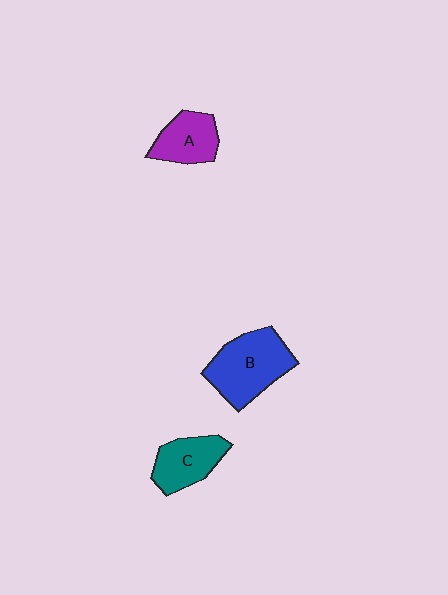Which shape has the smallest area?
Shape A (purple).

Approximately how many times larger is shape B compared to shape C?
Approximately 1.5 times.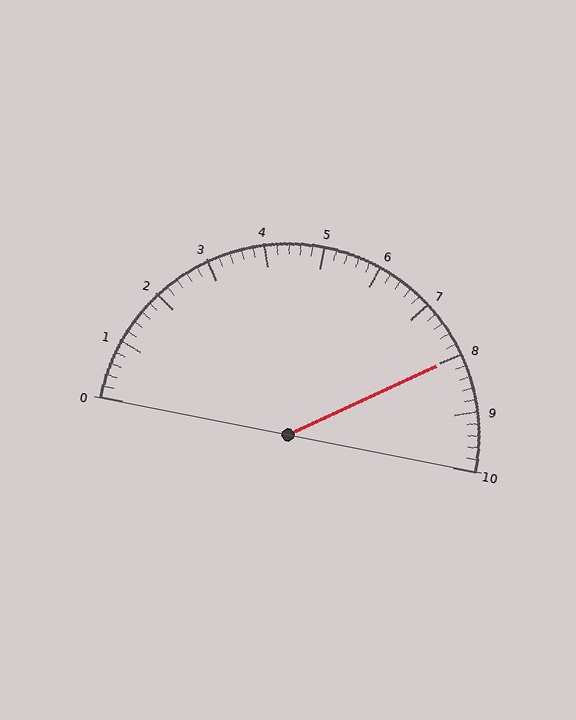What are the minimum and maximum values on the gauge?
The gauge ranges from 0 to 10.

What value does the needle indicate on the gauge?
The needle indicates approximately 8.0.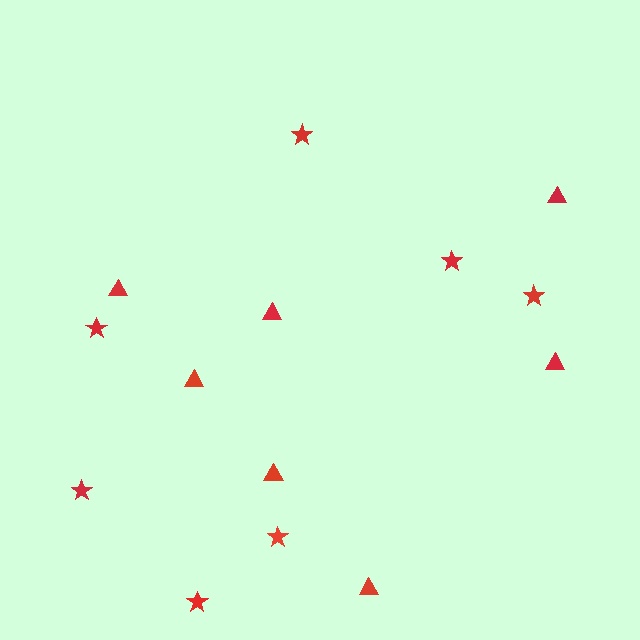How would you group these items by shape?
There are 2 groups: one group of stars (7) and one group of triangles (7).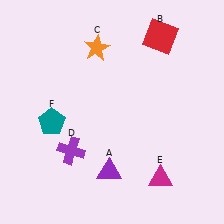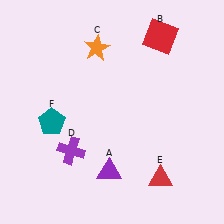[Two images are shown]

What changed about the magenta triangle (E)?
In Image 1, E is magenta. In Image 2, it changed to red.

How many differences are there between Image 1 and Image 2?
There is 1 difference between the two images.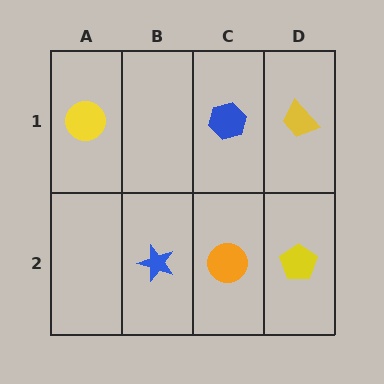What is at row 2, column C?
An orange circle.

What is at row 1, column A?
A yellow circle.